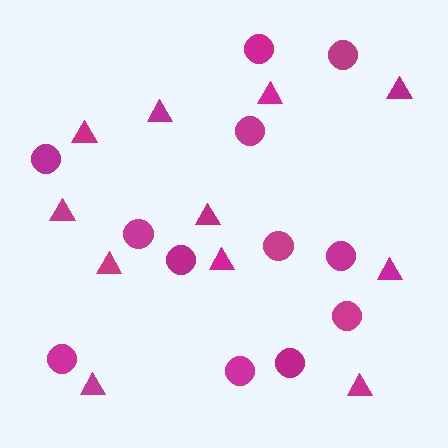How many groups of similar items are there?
There are 2 groups: one group of triangles (11) and one group of circles (12).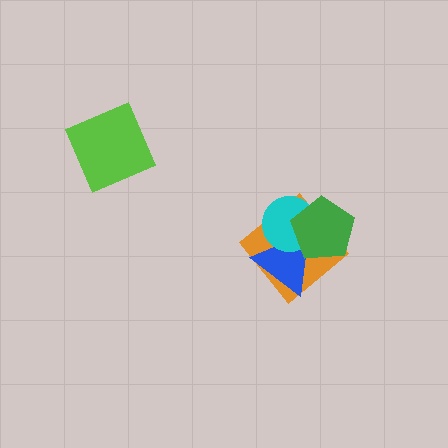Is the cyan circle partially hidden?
Yes, it is partially covered by another shape.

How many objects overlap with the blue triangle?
3 objects overlap with the blue triangle.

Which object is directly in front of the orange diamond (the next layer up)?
The blue triangle is directly in front of the orange diamond.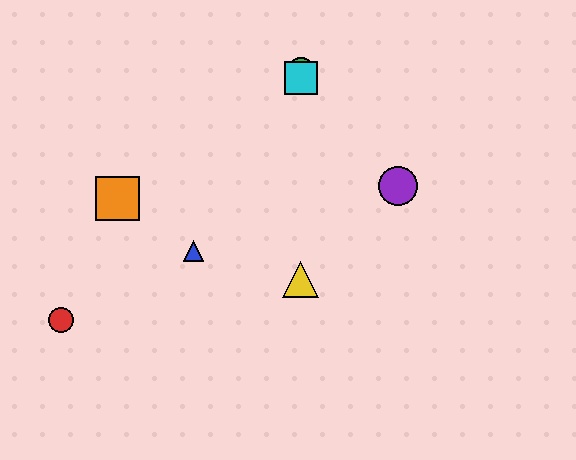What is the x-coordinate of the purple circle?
The purple circle is at x≈398.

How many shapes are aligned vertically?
3 shapes (the green circle, the yellow triangle, the cyan square) are aligned vertically.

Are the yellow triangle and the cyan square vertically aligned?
Yes, both are at x≈301.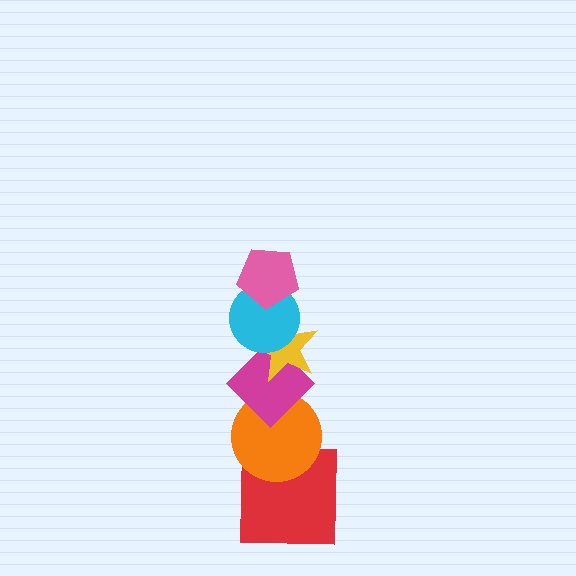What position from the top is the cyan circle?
The cyan circle is 2nd from the top.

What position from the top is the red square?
The red square is 6th from the top.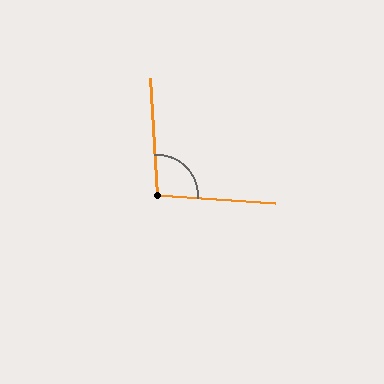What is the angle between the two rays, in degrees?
Approximately 97 degrees.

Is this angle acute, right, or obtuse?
It is obtuse.